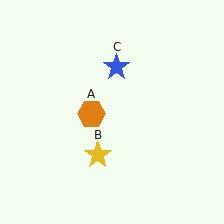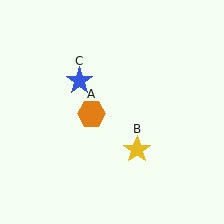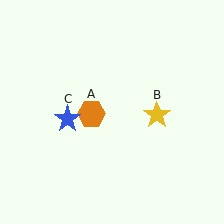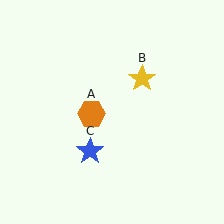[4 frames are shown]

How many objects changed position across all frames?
2 objects changed position: yellow star (object B), blue star (object C).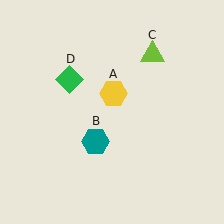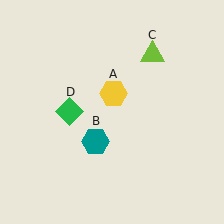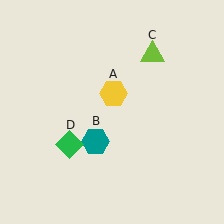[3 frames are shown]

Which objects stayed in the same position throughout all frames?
Yellow hexagon (object A) and teal hexagon (object B) and lime triangle (object C) remained stationary.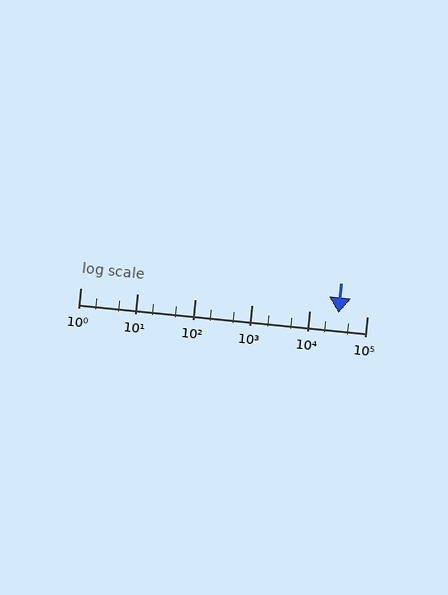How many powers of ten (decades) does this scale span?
The scale spans 5 decades, from 1 to 100000.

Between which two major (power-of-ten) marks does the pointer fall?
The pointer is between 10000 and 100000.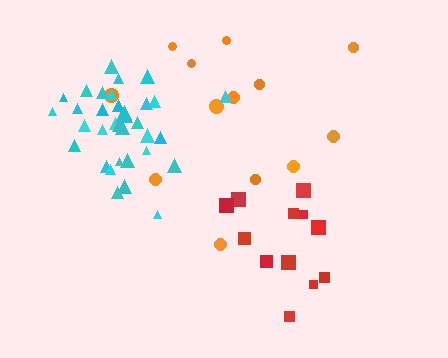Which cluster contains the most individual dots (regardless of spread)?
Cyan (35).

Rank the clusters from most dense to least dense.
cyan, red, orange.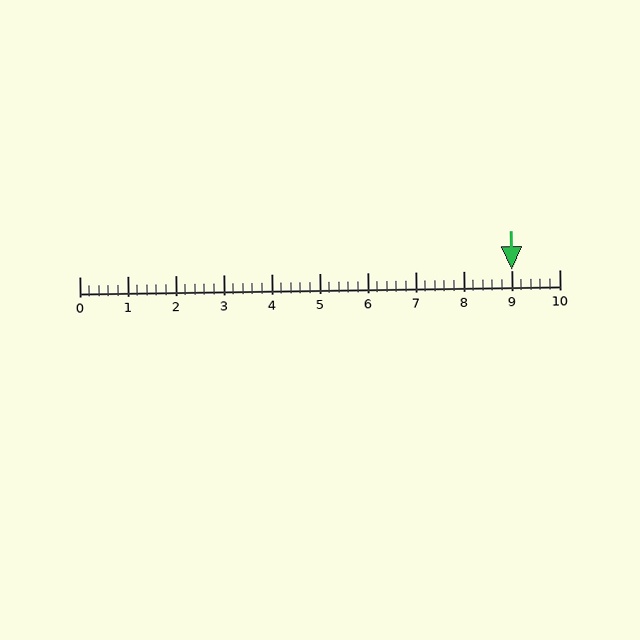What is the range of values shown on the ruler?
The ruler shows values from 0 to 10.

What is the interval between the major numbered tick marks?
The major tick marks are spaced 1 units apart.